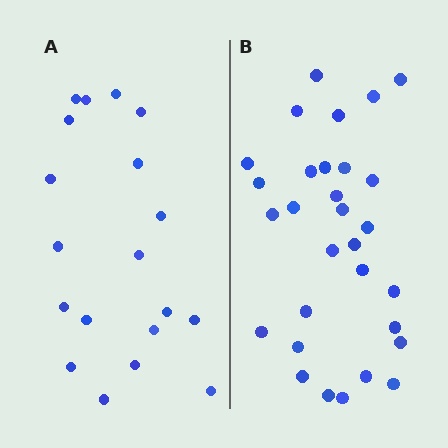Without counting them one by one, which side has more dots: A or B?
Region B (the right region) has more dots.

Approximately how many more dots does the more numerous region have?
Region B has roughly 12 or so more dots than region A.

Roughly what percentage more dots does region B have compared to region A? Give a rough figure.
About 60% more.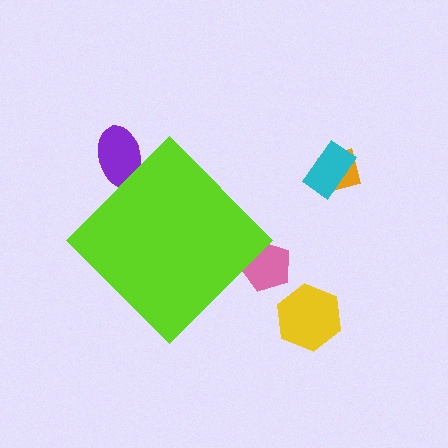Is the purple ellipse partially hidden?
Yes, the purple ellipse is partially hidden behind the lime diamond.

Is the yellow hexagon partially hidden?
No, the yellow hexagon is fully visible.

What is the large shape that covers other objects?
A lime diamond.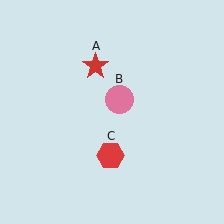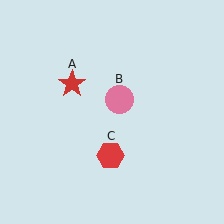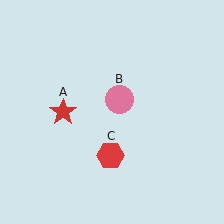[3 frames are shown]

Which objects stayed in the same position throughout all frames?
Pink circle (object B) and red hexagon (object C) remained stationary.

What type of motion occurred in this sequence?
The red star (object A) rotated counterclockwise around the center of the scene.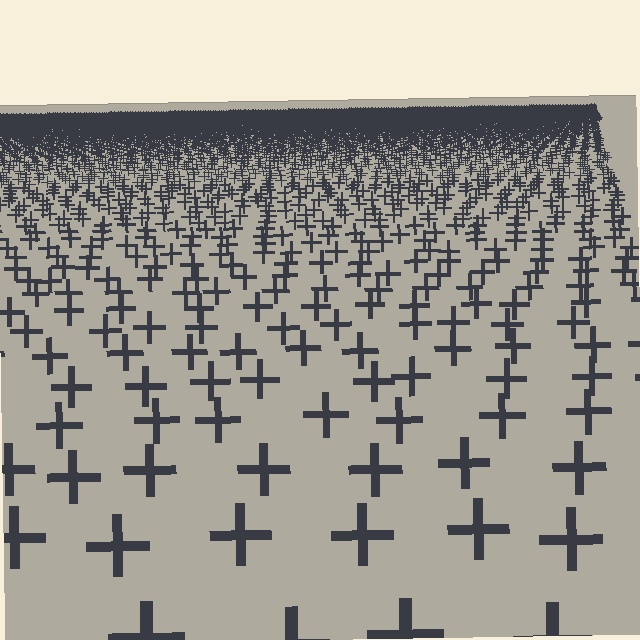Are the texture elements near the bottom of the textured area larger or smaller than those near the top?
Larger. Near the bottom, elements are closer to the viewer and appear at a bigger on-screen size.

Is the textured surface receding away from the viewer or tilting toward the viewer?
The surface is receding away from the viewer. Texture elements get smaller and denser toward the top.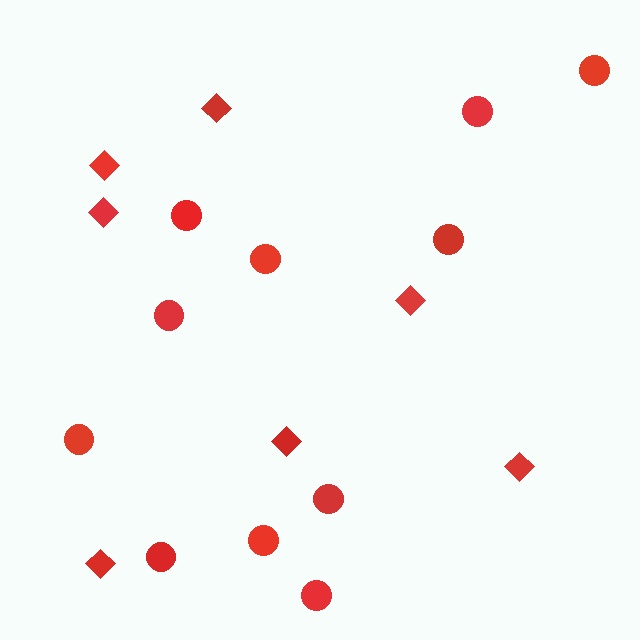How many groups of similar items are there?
There are 2 groups: one group of diamonds (7) and one group of circles (11).